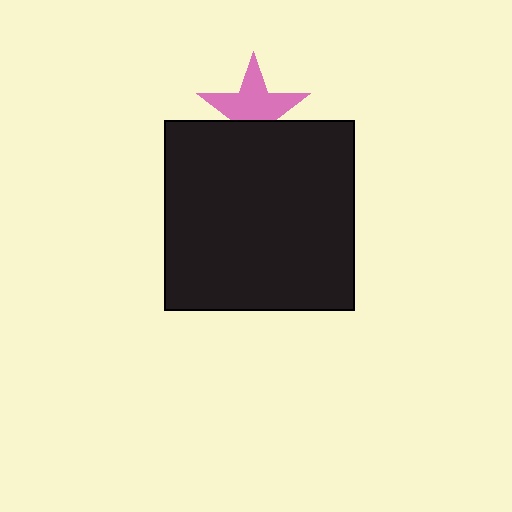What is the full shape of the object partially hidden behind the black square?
The partially hidden object is a pink star.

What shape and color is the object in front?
The object in front is a black square.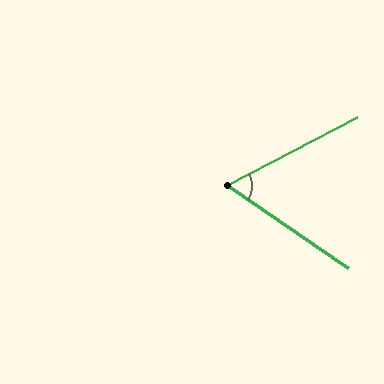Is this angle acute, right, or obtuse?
It is acute.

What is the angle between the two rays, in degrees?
Approximately 62 degrees.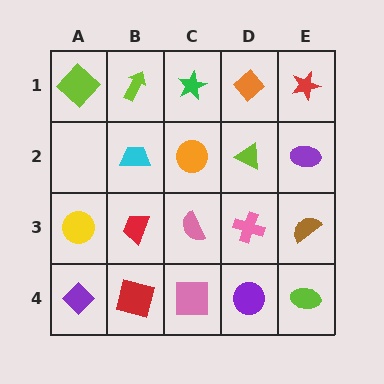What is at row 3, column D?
A pink cross.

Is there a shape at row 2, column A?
No, that cell is empty.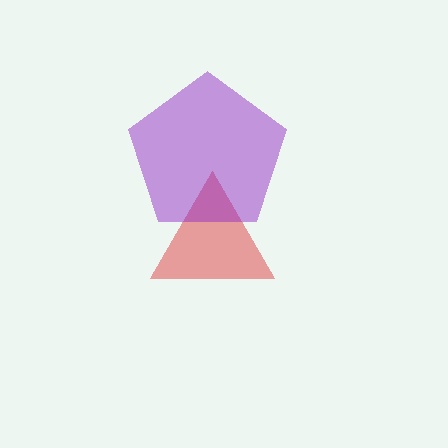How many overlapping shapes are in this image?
There are 2 overlapping shapes in the image.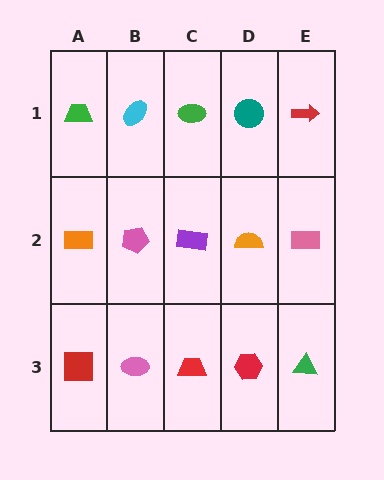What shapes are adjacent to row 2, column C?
A green ellipse (row 1, column C), a red trapezoid (row 3, column C), a pink pentagon (row 2, column B), an orange semicircle (row 2, column D).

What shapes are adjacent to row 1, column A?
An orange rectangle (row 2, column A), a cyan ellipse (row 1, column B).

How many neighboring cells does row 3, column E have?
2.